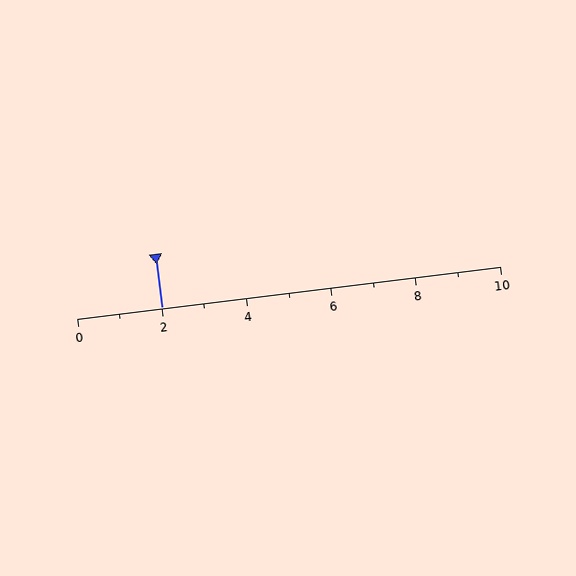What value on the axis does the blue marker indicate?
The marker indicates approximately 2.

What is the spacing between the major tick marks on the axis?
The major ticks are spaced 2 apart.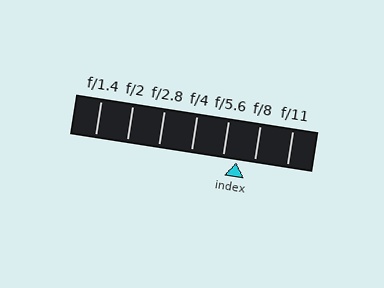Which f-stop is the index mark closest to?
The index mark is closest to f/5.6.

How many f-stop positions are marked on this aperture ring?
There are 7 f-stop positions marked.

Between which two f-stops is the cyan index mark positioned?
The index mark is between f/5.6 and f/8.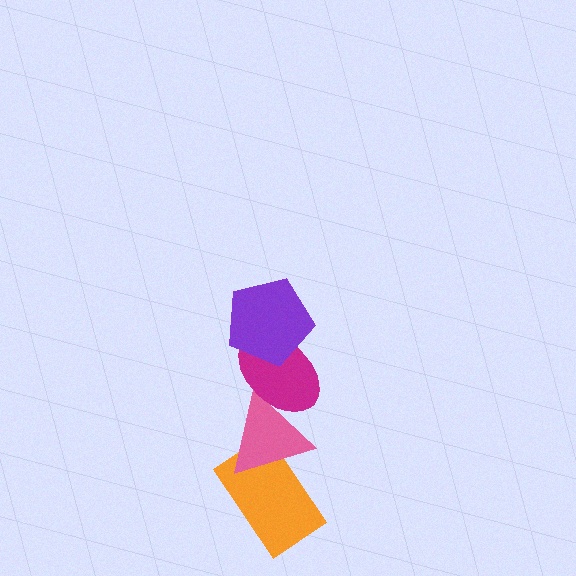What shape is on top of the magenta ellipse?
The purple pentagon is on top of the magenta ellipse.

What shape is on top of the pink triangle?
The magenta ellipse is on top of the pink triangle.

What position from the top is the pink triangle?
The pink triangle is 3rd from the top.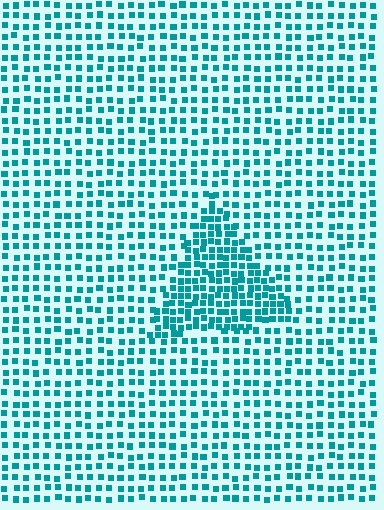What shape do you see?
I see a triangle.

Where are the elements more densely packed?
The elements are more densely packed inside the triangle boundary.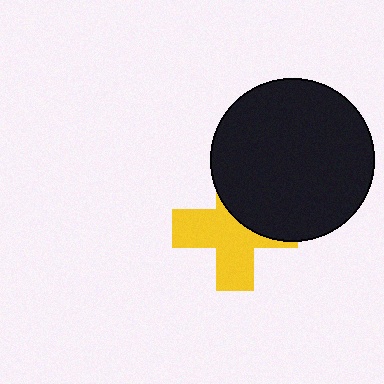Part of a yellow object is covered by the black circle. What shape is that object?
It is a cross.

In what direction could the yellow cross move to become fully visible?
The yellow cross could move toward the lower-left. That would shift it out from behind the black circle entirely.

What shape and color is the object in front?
The object in front is a black circle.